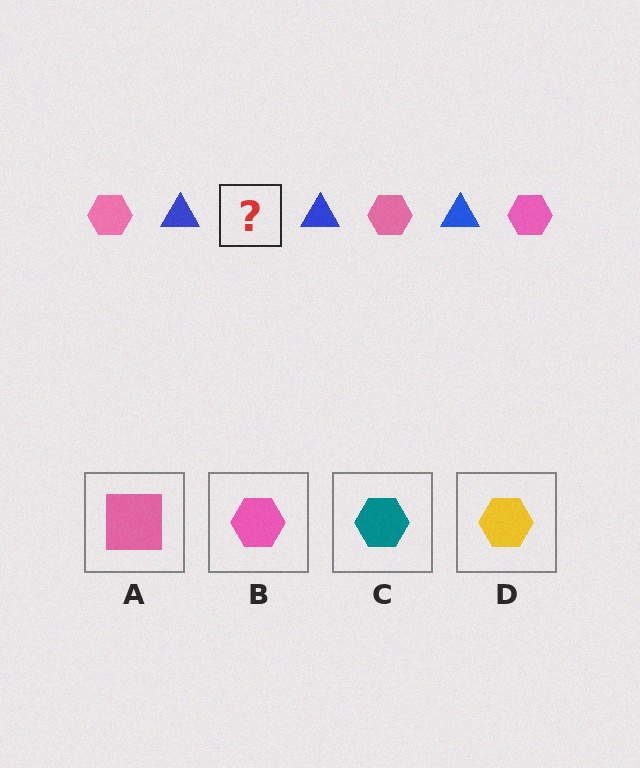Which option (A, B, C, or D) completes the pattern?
B.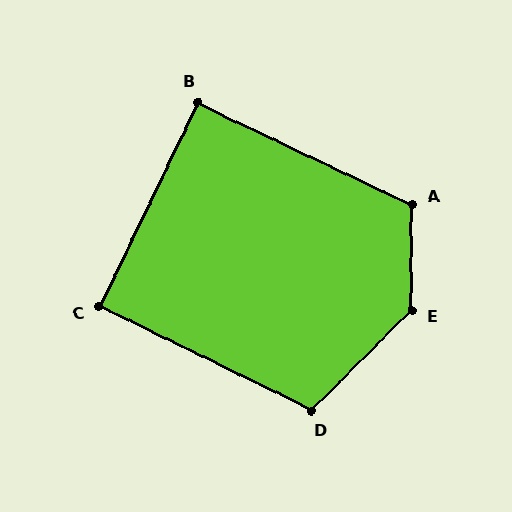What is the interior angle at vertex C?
Approximately 91 degrees (approximately right).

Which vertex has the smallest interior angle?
B, at approximately 90 degrees.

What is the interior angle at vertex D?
Approximately 109 degrees (obtuse).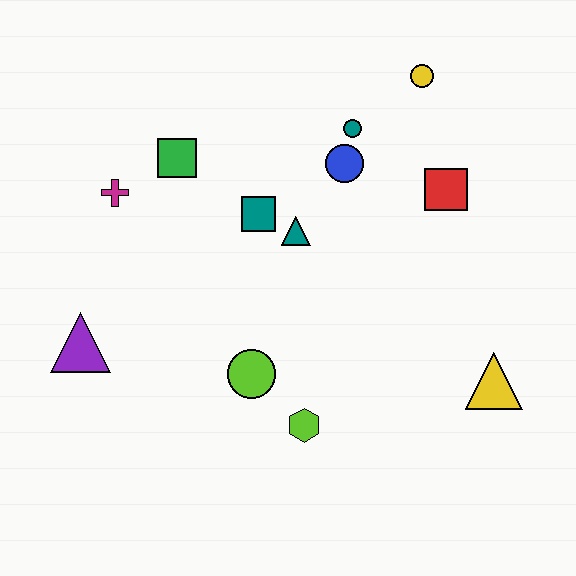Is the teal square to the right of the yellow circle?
No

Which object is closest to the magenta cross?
The green square is closest to the magenta cross.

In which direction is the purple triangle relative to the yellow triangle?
The purple triangle is to the left of the yellow triangle.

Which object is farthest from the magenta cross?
The yellow triangle is farthest from the magenta cross.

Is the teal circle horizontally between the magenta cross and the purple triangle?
No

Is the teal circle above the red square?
Yes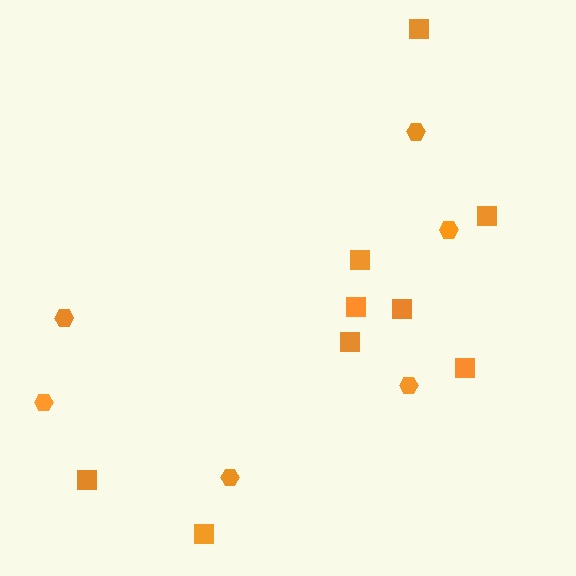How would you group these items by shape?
There are 2 groups: one group of squares (9) and one group of hexagons (6).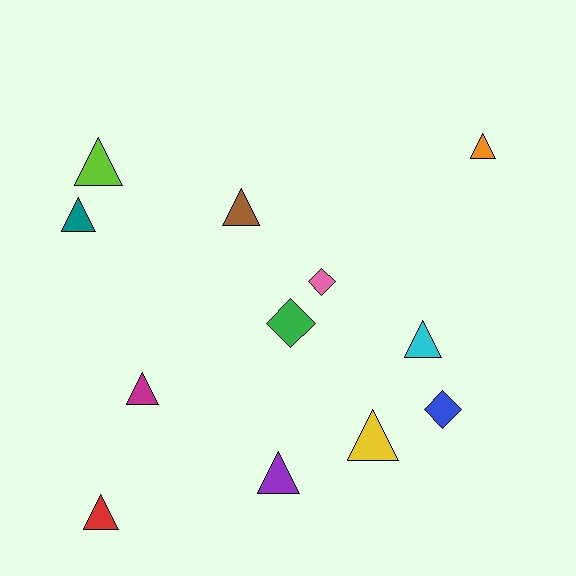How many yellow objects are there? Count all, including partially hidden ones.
There is 1 yellow object.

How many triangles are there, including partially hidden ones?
There are 9 triangles.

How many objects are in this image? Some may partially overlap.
There are 12 objects.